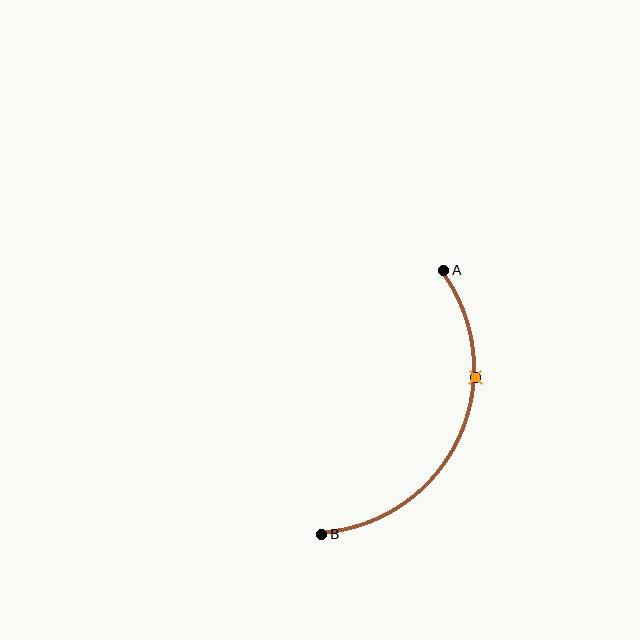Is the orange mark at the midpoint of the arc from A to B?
No. The orange mark lies on the arc but is closer to endpoint A. The arc midpoint would be at the point on the curve equidistant along the arc from both A and B.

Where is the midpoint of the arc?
The arc midpoint is the point on the curve farthest from the straight line joining A and B. It sits to the right of that line.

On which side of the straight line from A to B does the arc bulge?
The arc bulges to the right of the straight line connecting A and B.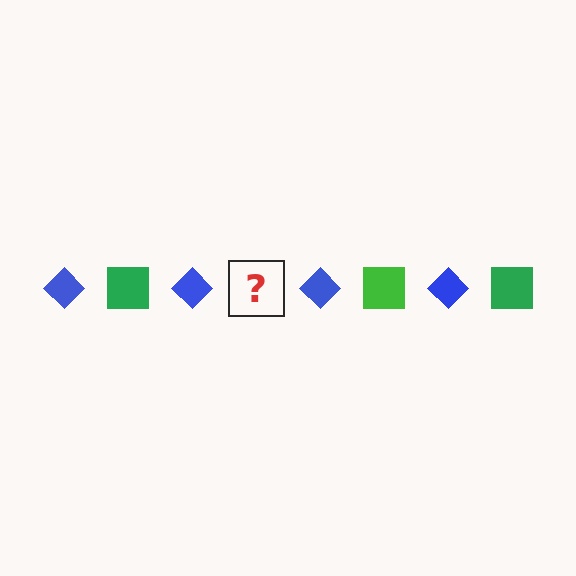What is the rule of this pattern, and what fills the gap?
The rule is that the pattern alternates between blue diamond and green square. The gap should be filled with a green square.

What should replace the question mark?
The question mark should be replaced with a green square.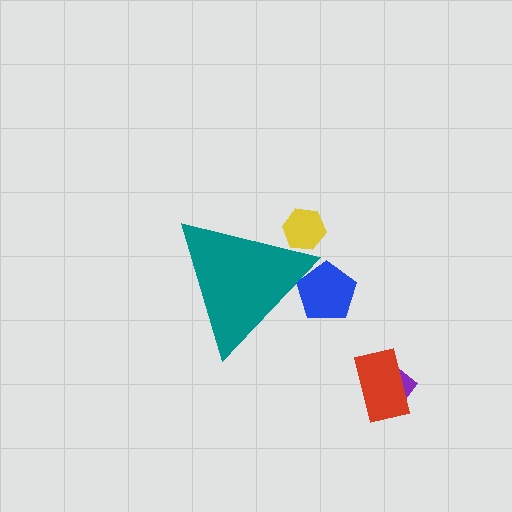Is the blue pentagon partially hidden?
Yes, the blue pentagon is partially hidden behind the teal triangle.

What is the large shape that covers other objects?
A teal triangle.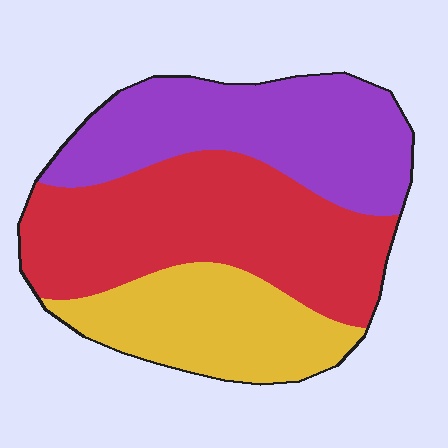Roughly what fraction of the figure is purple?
Purple takes up between a quarter and a half of the figure.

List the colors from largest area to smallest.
From largest to smallest: red, purple, yellow.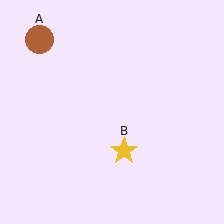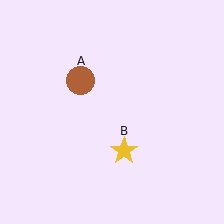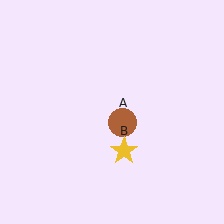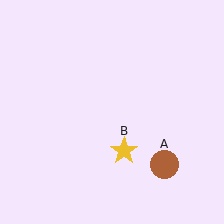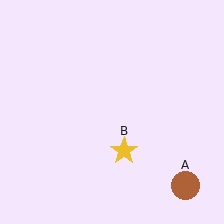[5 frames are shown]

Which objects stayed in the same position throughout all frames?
Yellow star (object B) remained stationary.